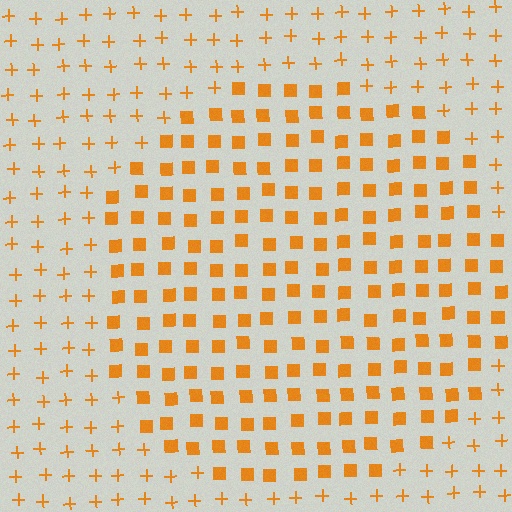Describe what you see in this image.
The image is filled with small orange elements arranged in a uniform grid. A circle-shaped region contains squares, while the surrounding area contains plus signs. The boundary is defined purely by the change in element shape.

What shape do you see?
I see a circle.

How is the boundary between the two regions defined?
The boundary is defined by a change in element shape: squares inside vs. plus signs outside. All elements share the same color and spacing.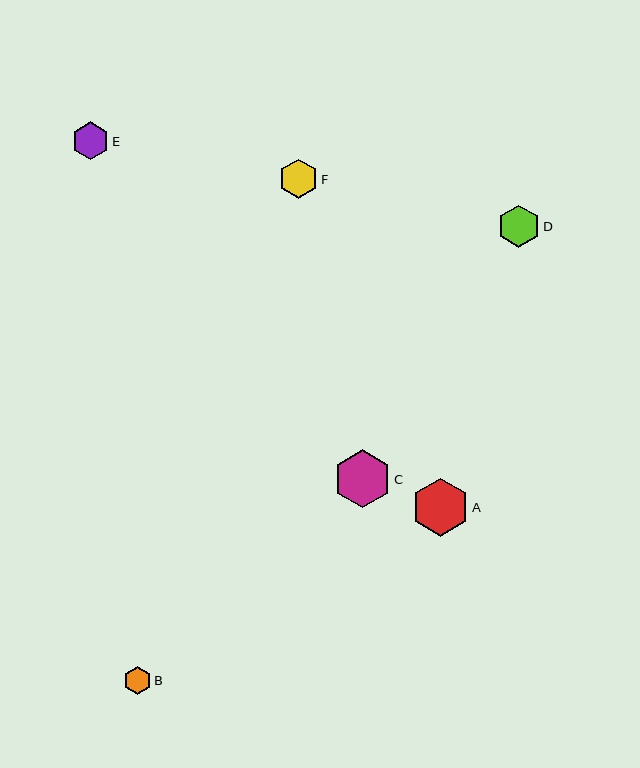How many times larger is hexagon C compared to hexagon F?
Hexagon C is approximately 1.5 times the size of hexagon F.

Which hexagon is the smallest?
Hexagon B is the smallest with a size of approximately 28 pixels.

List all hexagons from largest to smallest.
From largest to smallest: A, C, D, F, E, B.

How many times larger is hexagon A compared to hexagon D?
Hexagon A is approximately 1.4 times the size of hexagon D.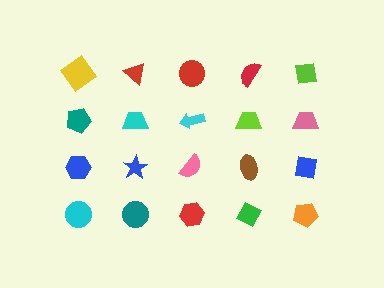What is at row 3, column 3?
A pink semicircle.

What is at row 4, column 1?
A cyan circle.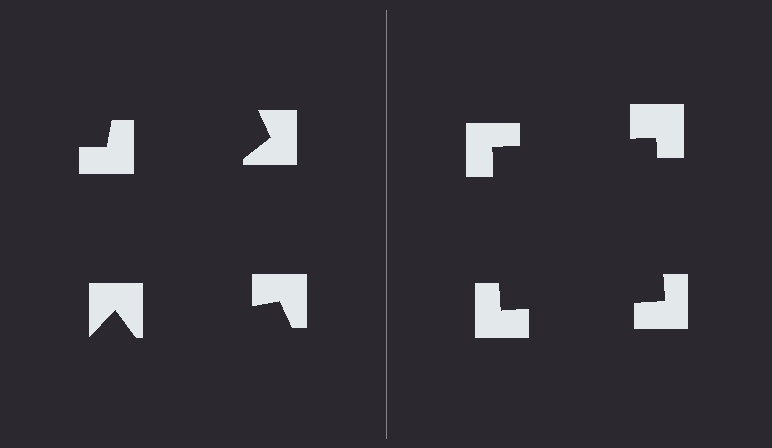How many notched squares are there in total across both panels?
8 — 4 on each side.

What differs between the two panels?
The notched squares are positioned identically on both sides; only the wedge orientations differ. On the right they align to a square; on the left they are misaligned.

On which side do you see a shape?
An illusory square appears on the right side. On the left side the wedge cuts are rotated, so no coherent shape forms.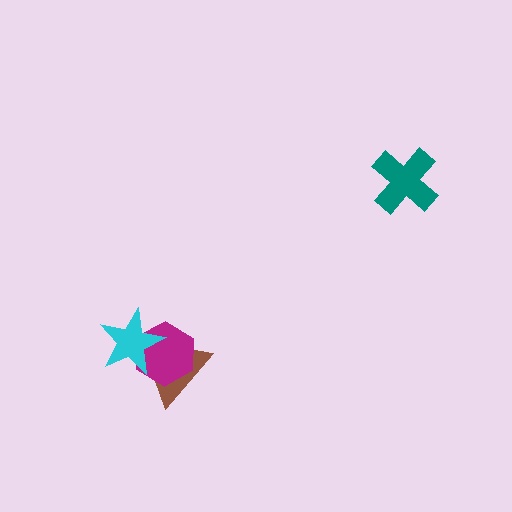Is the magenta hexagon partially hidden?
Yes, it is partially covered by another shape.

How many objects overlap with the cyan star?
2 objects overlap with the cyan star.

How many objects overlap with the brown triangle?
2 objects overlap with the brown triangle.